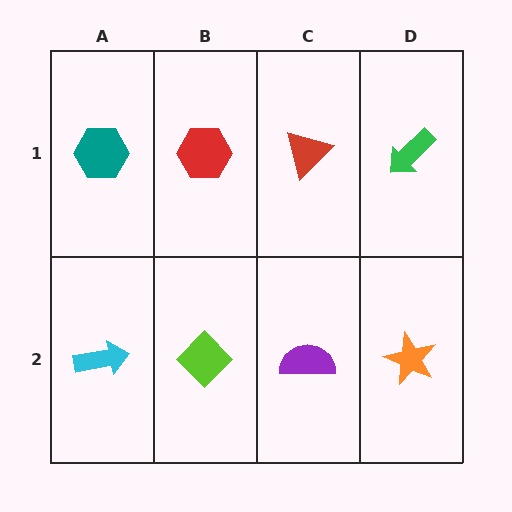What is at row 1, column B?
A red hexagon.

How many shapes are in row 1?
4 shapes.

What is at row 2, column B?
A lime diamond.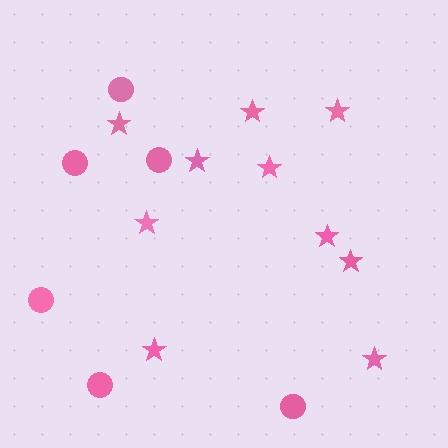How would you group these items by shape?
There are 2 groups: one group of circles (6) and one group of stars (10).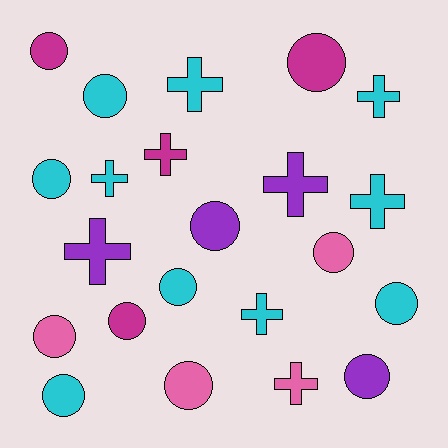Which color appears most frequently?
Cyan, with 10 objects.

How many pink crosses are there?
There is 1 pink cross.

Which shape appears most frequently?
Circle, with 13 objects.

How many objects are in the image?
There are 22 objects.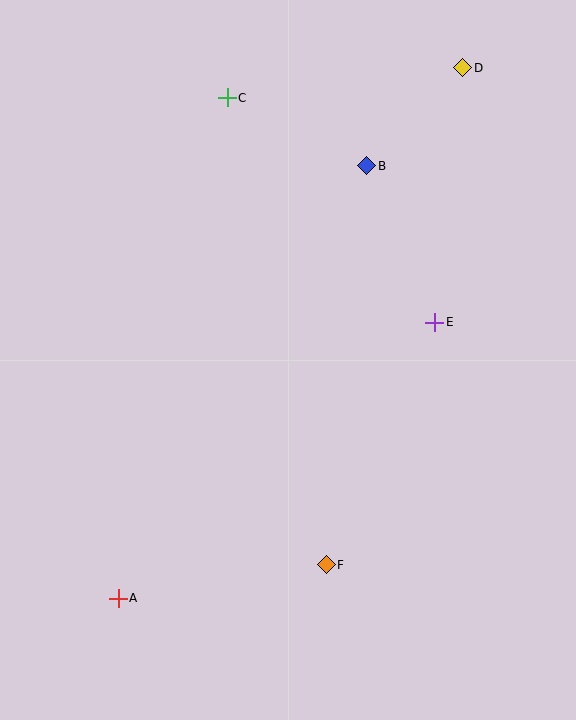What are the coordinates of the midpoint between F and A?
The midpoint between F and A is at (222, 582).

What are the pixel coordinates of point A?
Point A is at (118, 598).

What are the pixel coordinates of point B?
Point B is at (367, 166).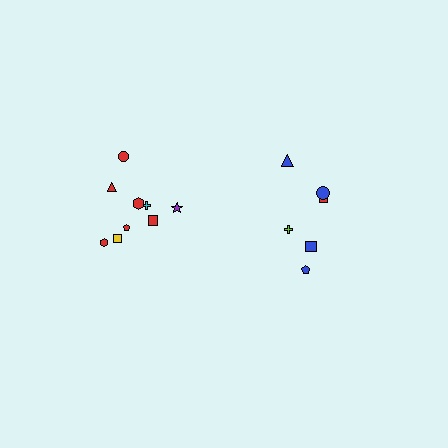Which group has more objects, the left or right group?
The left group.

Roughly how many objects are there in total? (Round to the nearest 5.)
Roughly 15 objects in total.